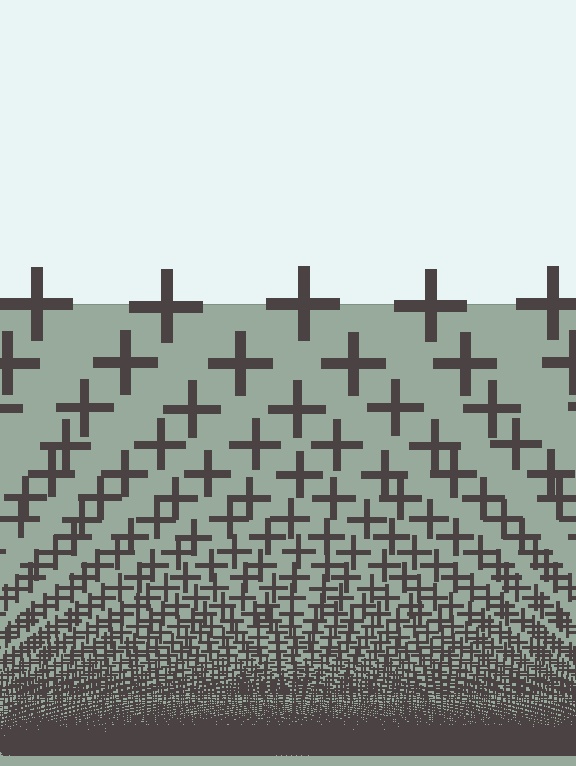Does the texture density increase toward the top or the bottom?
Density increases toward the bottom.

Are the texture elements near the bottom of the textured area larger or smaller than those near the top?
Smaller. The gradient is inverted — elements near the bottom are smaller and denser.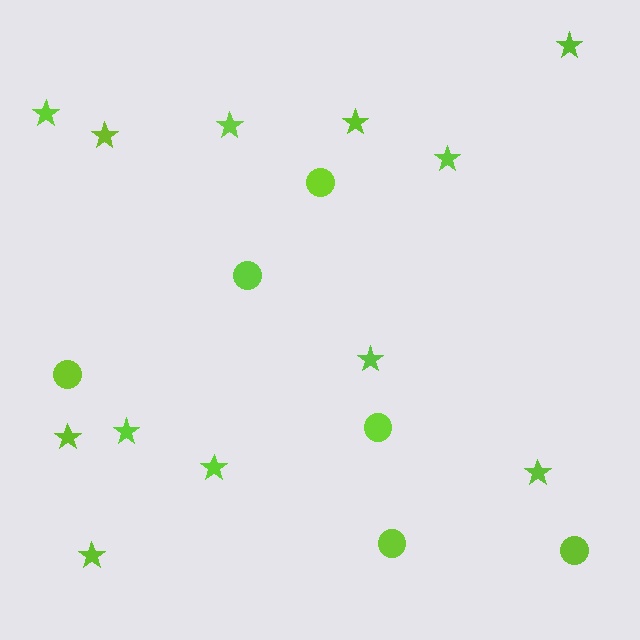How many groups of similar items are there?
There are 2 groups: one group of circles (6) and one group of stars (12).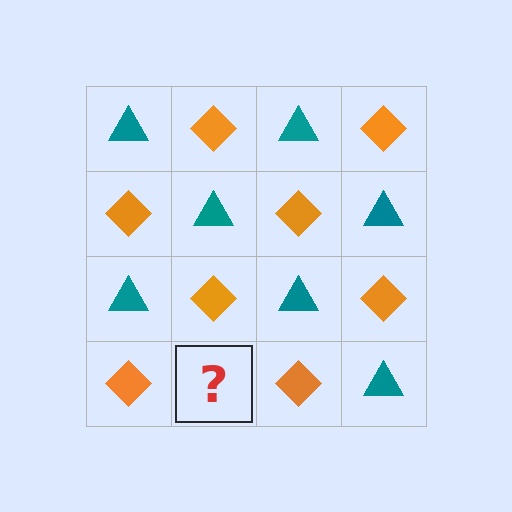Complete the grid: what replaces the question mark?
The question mark should be replaced with a teal triangle.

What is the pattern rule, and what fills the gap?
The rule is that it alternates teal triangle and orange diamond in a checkerboard pattern. The gap should be filled with a teal triangle.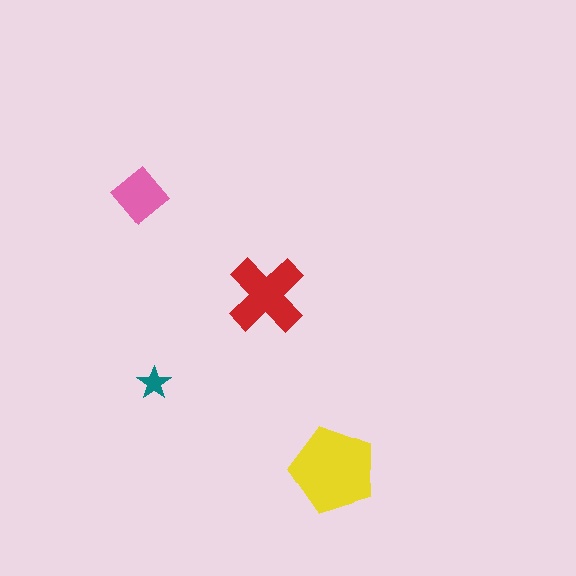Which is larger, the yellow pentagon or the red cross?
The yellow pentagon.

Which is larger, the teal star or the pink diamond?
The pink diamond.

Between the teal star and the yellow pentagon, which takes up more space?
The yellow pentagon.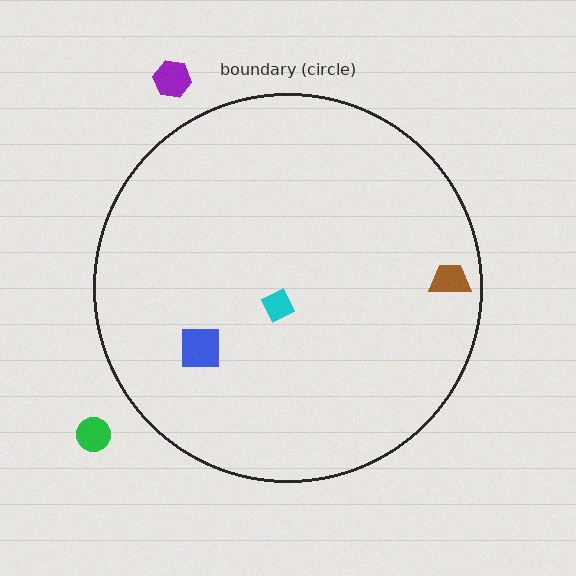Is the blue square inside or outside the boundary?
Inside.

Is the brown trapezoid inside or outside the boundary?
Inside.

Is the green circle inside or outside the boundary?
Outside.